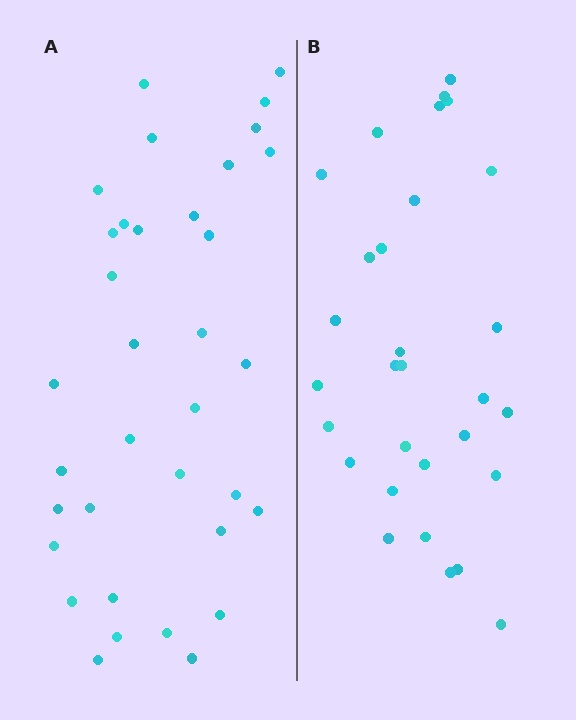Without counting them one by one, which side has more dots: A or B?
Region A (the left region) has more dots.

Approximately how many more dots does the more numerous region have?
Region A has about 5 more dots than region B.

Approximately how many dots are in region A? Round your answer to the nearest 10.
About 40 dots. (The exact count is 35, which rounds to 40.)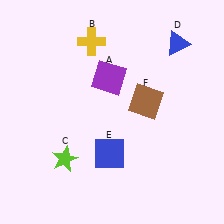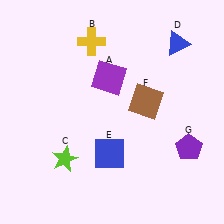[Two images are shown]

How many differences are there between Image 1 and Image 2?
There is 1 difference between the two images.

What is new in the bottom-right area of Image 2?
A purple pentagon (G) was added in the bottom-right area of Image 2.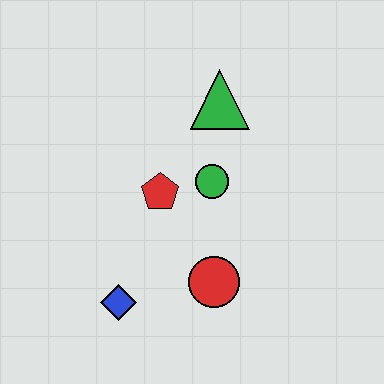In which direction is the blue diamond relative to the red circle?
The blue diamond is to the left of the red circle.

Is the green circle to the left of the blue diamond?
No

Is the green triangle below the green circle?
No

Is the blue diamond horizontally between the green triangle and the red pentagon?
No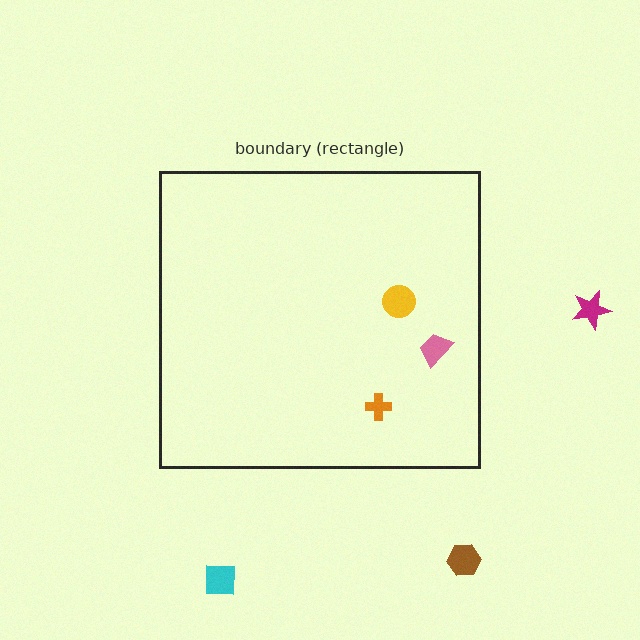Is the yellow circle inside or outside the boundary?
Inside.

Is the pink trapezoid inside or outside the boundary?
Inside.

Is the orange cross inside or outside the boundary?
Inside.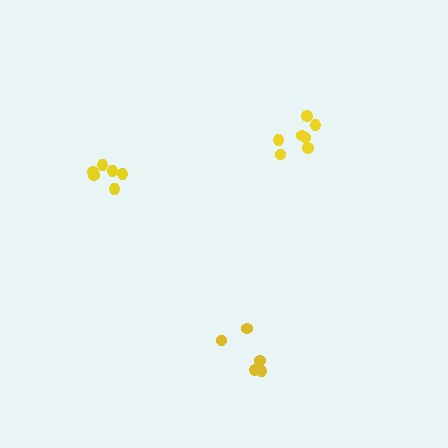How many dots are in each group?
Group 1: 7 dots, Group 2: 6 dots, Group 3: 5 dots (18 total).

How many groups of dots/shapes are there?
There are 3 groups.